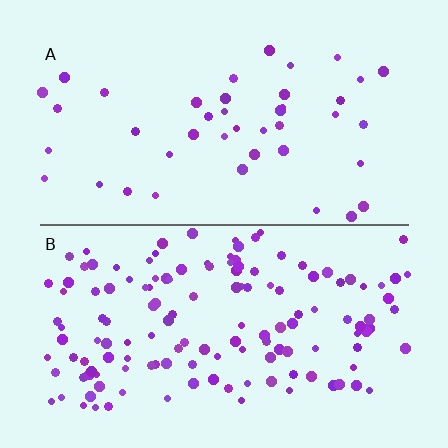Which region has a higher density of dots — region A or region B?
B (the bottom).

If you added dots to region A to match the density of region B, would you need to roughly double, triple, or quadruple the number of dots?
Approximately triple.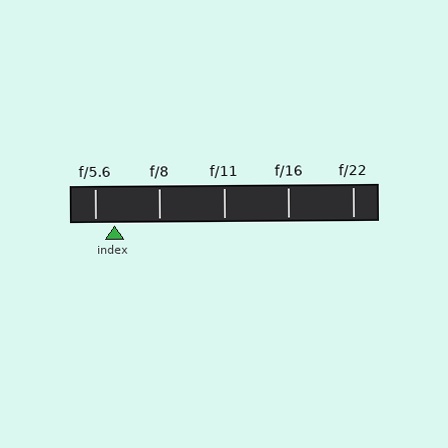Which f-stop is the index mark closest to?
The index mark is closest to f/5.6.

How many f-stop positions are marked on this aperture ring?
There are 5 f-stop positions marked.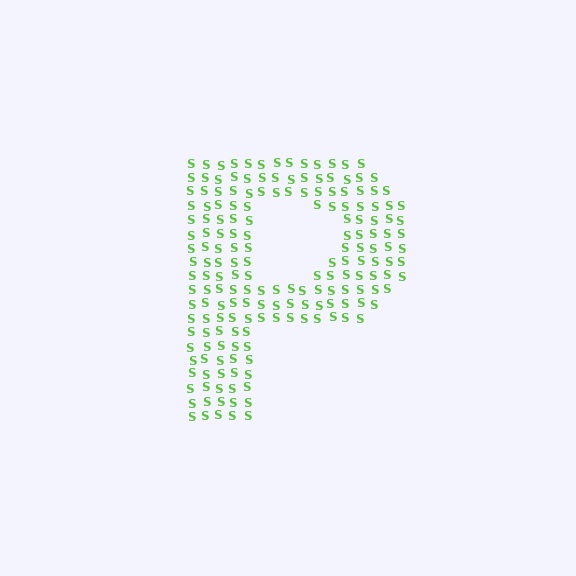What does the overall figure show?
The overall figure shows the letter P.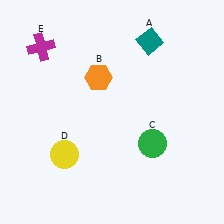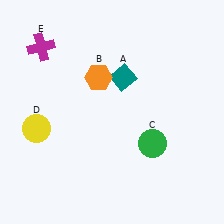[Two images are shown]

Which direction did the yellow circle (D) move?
The yellow circle (D) moved left.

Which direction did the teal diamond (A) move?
The teal diamond (A) moved down.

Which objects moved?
The objects that moved are: the teal diamond (A), the yellow circle (D).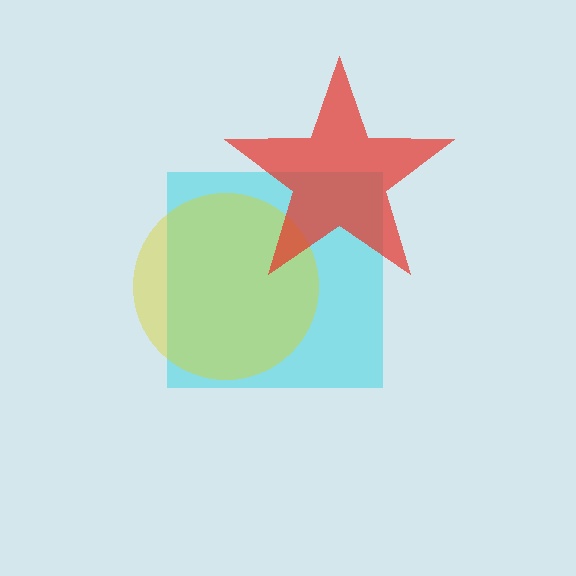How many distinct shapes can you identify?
There are 3 distinct shapes: a cyan square, a yellow circle, a red star.